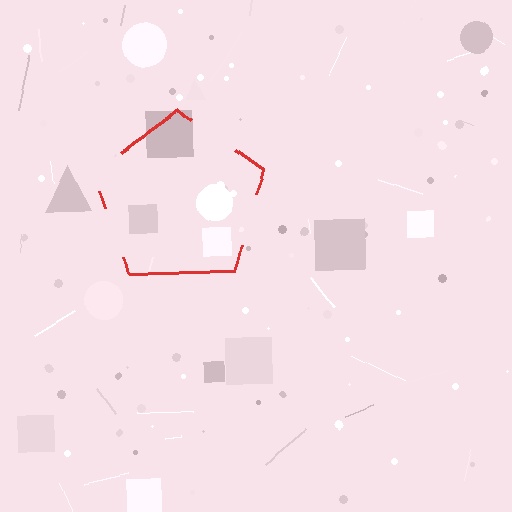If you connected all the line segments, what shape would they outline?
They would outline a pentagon.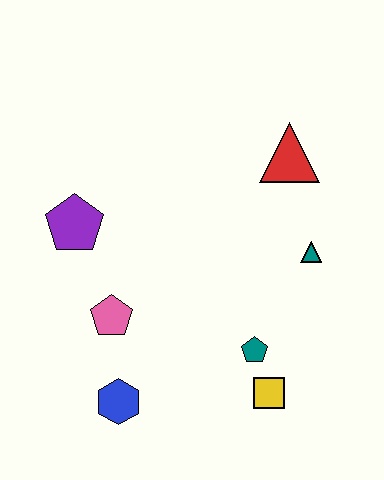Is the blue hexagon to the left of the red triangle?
Yes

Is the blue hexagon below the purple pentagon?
Yes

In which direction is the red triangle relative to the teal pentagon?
The red triangle is above the teal pentagon.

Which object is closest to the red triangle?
The teal triangle is closest to the red triangle.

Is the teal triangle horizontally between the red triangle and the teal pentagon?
No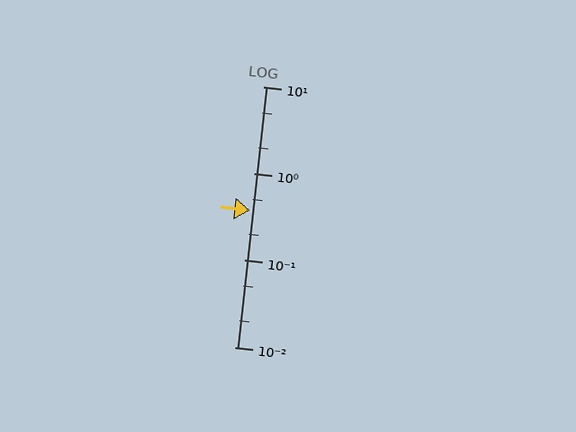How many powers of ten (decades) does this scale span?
The scale spans 3 decades, from 0.01 to 10.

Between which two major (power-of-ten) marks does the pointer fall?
The pointer is between 0.1 and 1.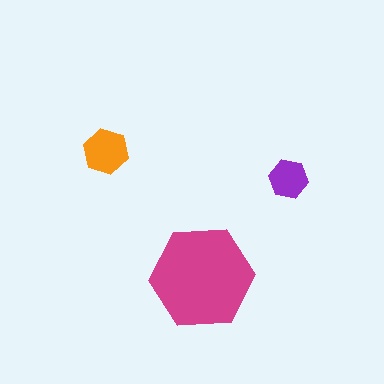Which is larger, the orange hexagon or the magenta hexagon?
The magenta one.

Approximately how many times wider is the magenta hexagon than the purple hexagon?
About 2.5 times wider.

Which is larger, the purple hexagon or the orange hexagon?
The orange one.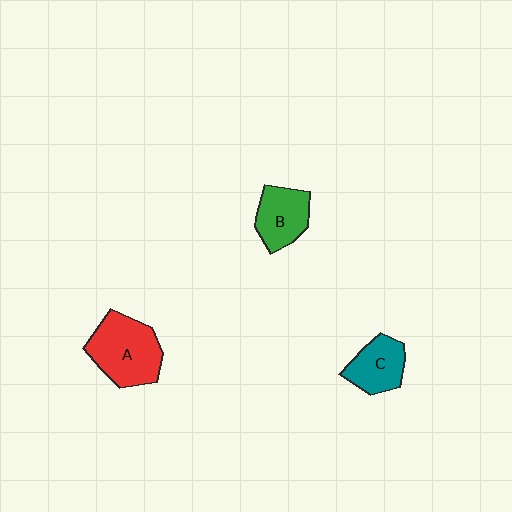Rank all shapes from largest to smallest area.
From largest to smallest: A (red), B (green), C (teal).